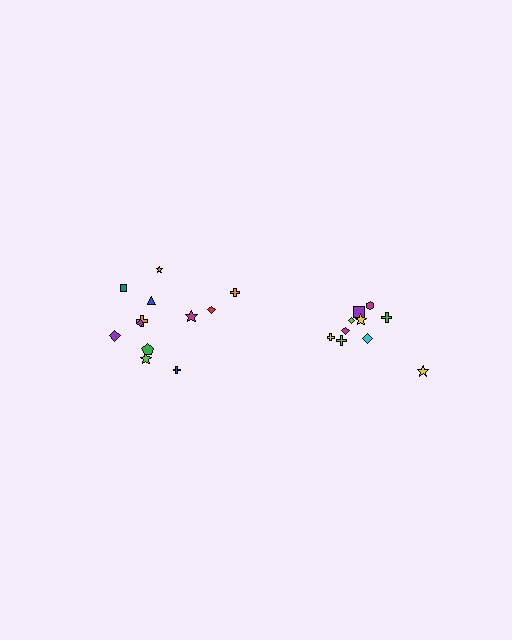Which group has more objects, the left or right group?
The left group.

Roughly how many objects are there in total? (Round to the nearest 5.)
Roughly 20 objects in total.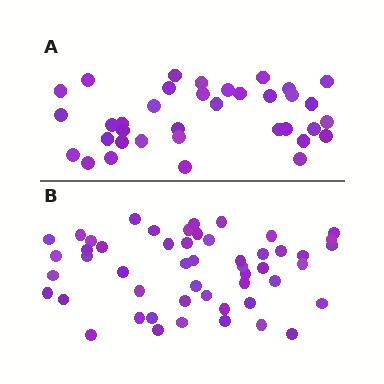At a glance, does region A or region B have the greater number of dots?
Region B (the bottom region) has more dots.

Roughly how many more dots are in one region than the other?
Region B has approximately 15 more dots than region A.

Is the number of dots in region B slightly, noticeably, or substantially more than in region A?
Region B has noticeably more, but not dramatically so. The ratio is roughly 1.4 to 1.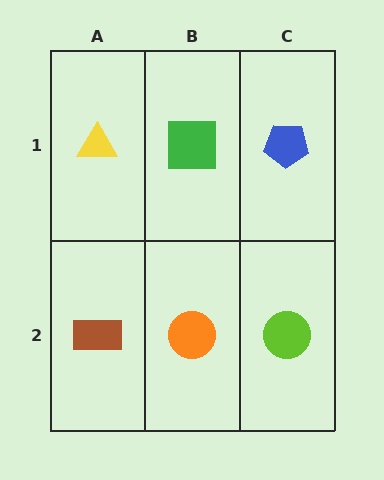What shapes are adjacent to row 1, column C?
A lime circle (row 2, column C), a green square (row 1, column B).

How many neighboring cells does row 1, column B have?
3.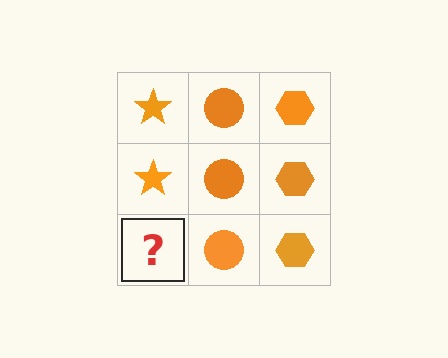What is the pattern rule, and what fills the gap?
The rule is that each column has a consistent shape. The gap should be filled with an orange star.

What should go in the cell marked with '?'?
The missing cell should contain an orange star.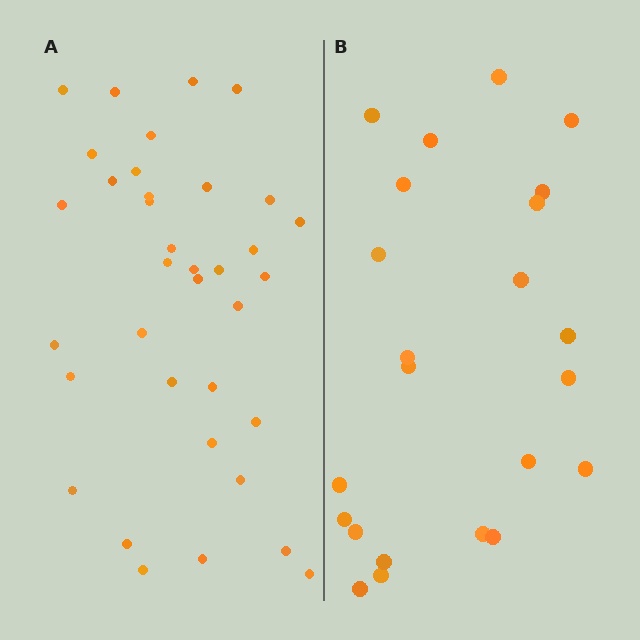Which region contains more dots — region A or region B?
Region A (the left region) has more dots.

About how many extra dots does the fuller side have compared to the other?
Region A has approximately 15 more dots than region B.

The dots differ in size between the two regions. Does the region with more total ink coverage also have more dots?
No. Region B has more total ink coverage because its dots are larger, but region A actually contains more individual dots. Total area can be misleading — the number of items is what matters here.